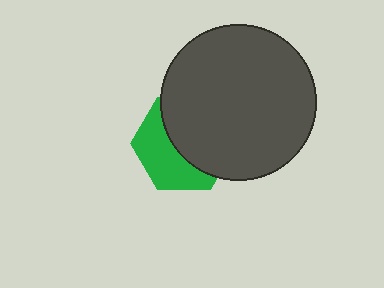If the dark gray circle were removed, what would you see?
You would see the complete green hexagon.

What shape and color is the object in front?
The object in front is a dark gray circle.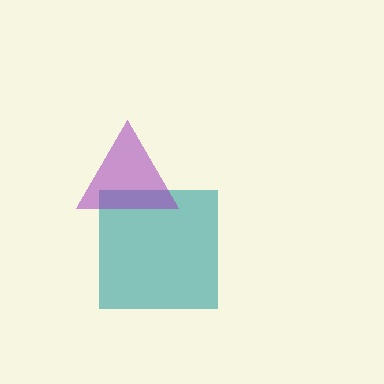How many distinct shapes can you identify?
There are 2 distinct shapes: a teal square, a purple triangle.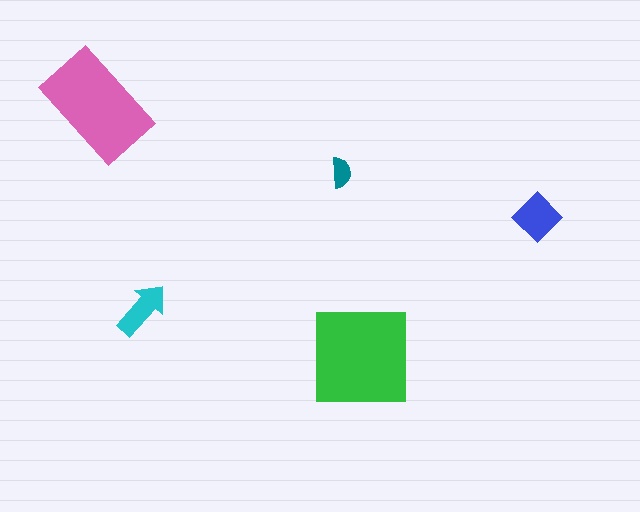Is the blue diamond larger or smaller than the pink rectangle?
Smaller.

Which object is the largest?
The green square.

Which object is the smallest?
The teal semicircle.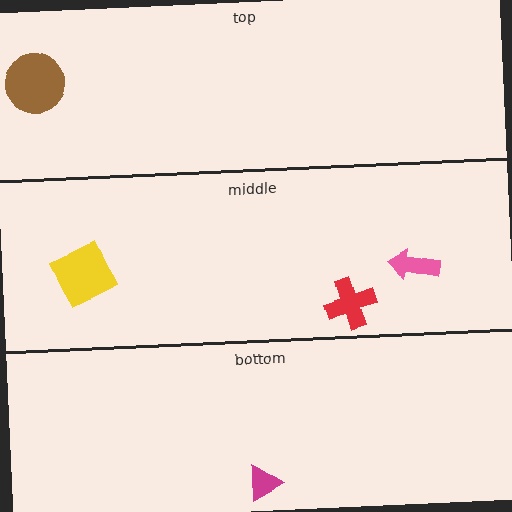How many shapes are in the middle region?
3.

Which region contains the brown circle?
The top region.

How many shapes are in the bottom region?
1.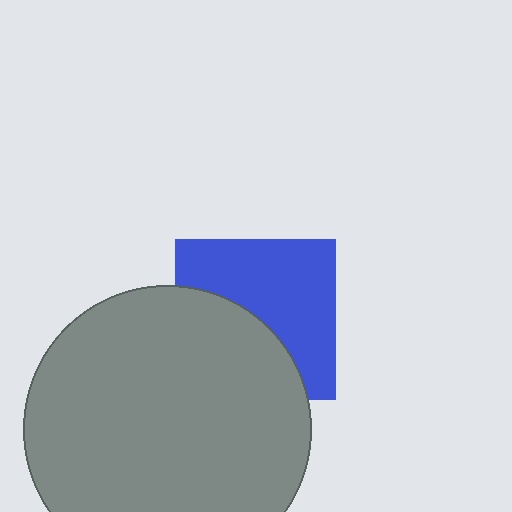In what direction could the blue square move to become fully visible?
The blue square could move up. That would shift it out from behind the gray circle entirely.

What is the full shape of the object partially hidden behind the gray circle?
The partially hidden object is a blue square.